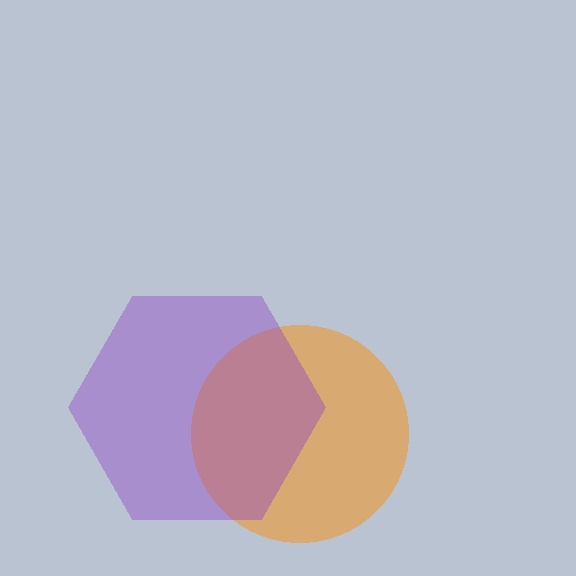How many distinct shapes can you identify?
There are 2 distinct shapes: an orange circle, a purple hexagon.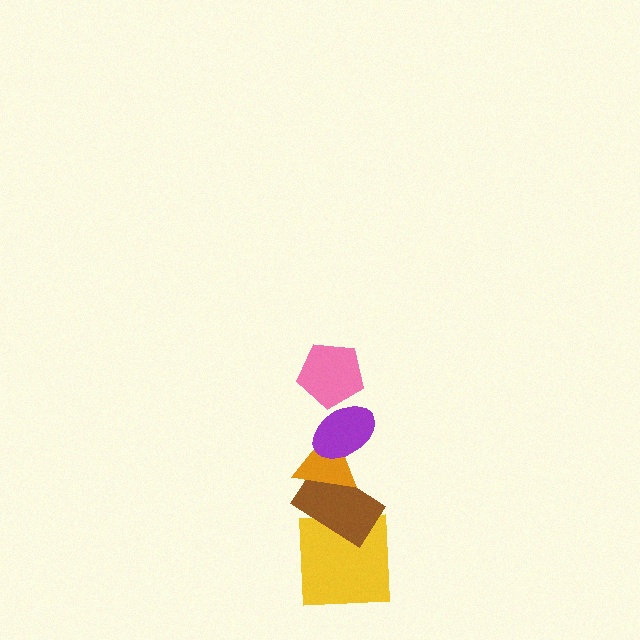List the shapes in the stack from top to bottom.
From top to bottom: the pink pentagon, the purple ellipse, the orange triangle, the brown rectangle, the yellow square.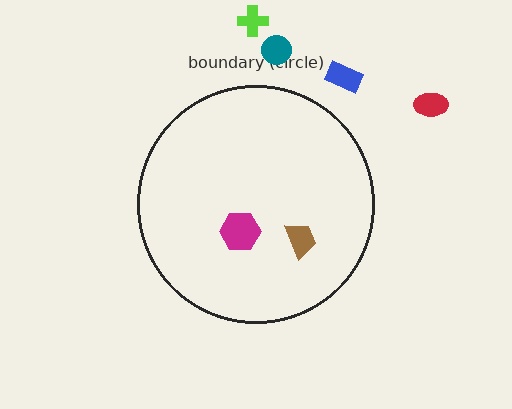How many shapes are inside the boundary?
2 inside, 4 outside.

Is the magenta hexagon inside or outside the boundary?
Inside.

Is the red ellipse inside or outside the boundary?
Outside.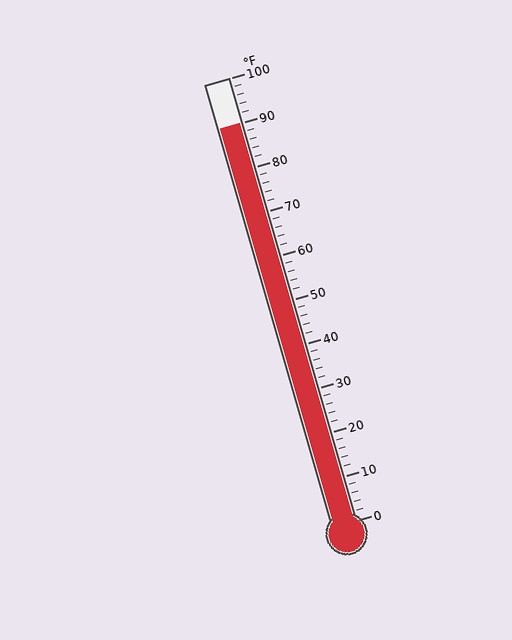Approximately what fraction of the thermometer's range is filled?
The thermometer is filled to approximately 90% of its range.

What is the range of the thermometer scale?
The thermometer scale ranges from 0°F to 100°F.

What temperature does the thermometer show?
The thermometer shows approximately 90°F.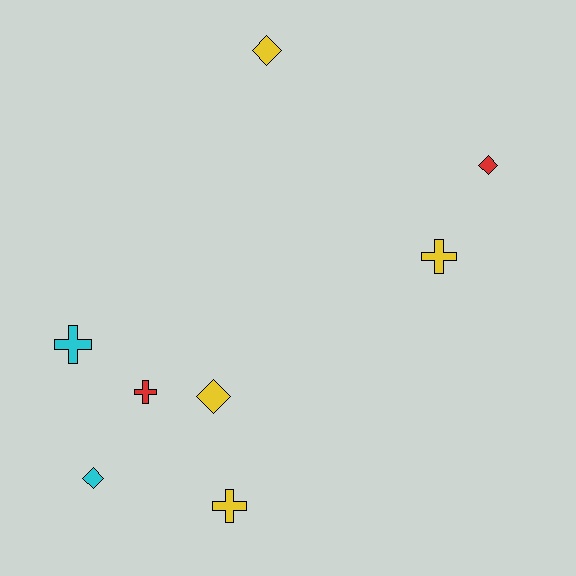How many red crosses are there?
There is 1 red cross.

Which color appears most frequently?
Yellow, with 4 objects.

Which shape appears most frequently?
Diamond, with 4 objects.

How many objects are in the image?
There are 8 objects.